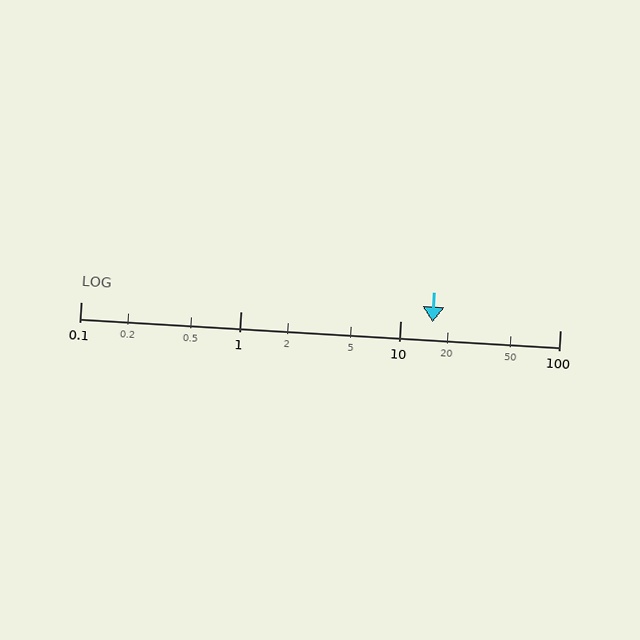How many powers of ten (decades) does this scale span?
The scale spans 3 decades, from 0.1 to 100.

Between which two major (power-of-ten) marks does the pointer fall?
The pointer is between 10 and 100.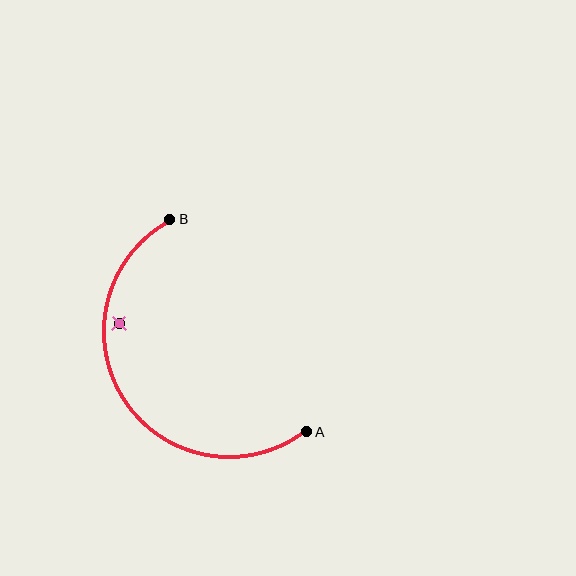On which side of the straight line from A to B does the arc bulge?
The arc bulges to the left of the straight line connecting A and B.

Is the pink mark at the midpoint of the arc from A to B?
No — the pink mark does not lie on the arc at all. It sits slightly inside the curve.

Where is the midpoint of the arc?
The arc midpoint is the point on the curve farthest from the straight line joining A and B. It sits to the left of that line.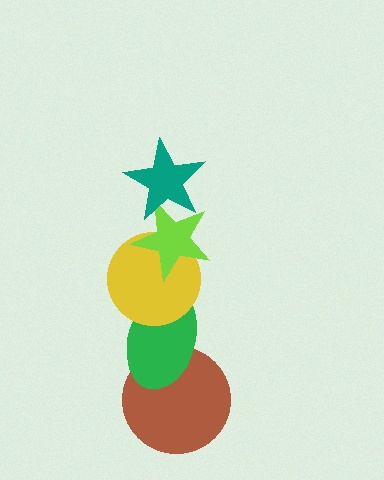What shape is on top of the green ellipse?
The yellow circle is on top of the green ellipse.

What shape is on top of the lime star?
The teal star is on top of the lime star.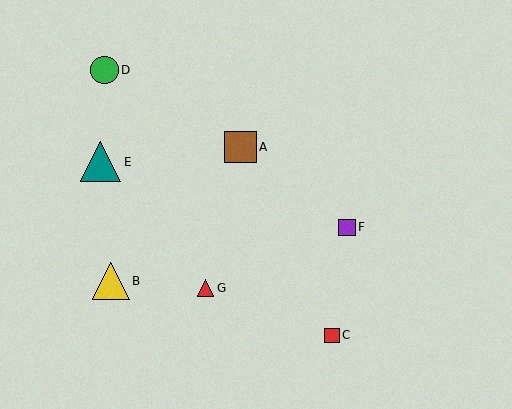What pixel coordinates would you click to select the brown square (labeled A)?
Click at (240, 147) to select the brown square A.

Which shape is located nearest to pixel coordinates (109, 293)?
The yellow triangle (labeled B) at (111, 281) is nearest to that location.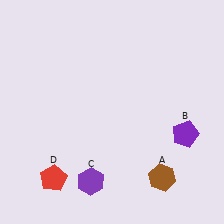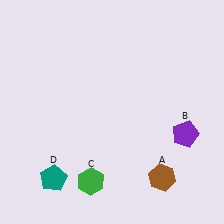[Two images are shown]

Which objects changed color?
C changed from purple to green. D changed from red to teal.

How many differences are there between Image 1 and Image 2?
There are 2 differences between the two images.